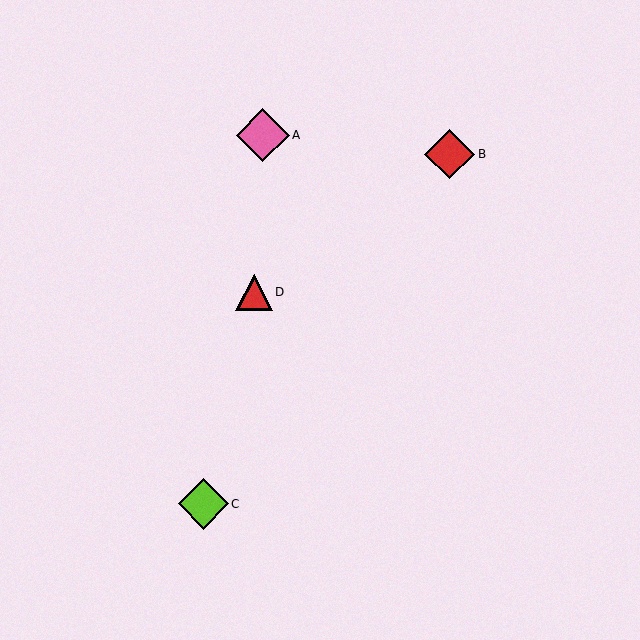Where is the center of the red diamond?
The center of the red diamond is at (450, 154).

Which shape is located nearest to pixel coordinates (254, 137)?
The pink diamond (labeled A) at (263, 135) is nearest to that location.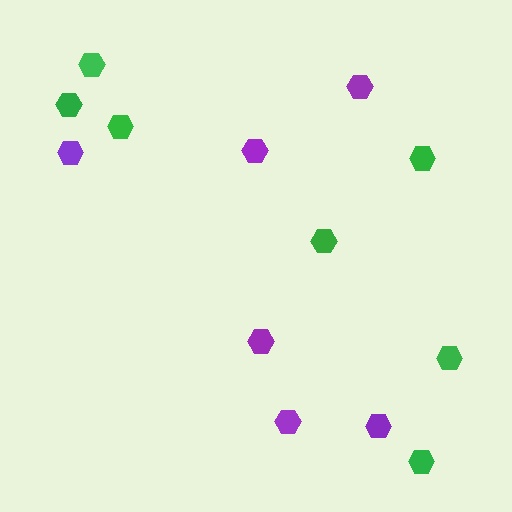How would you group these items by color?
There are 2 groups: one group of green hexagons (7) and one group of purple hexagons (6).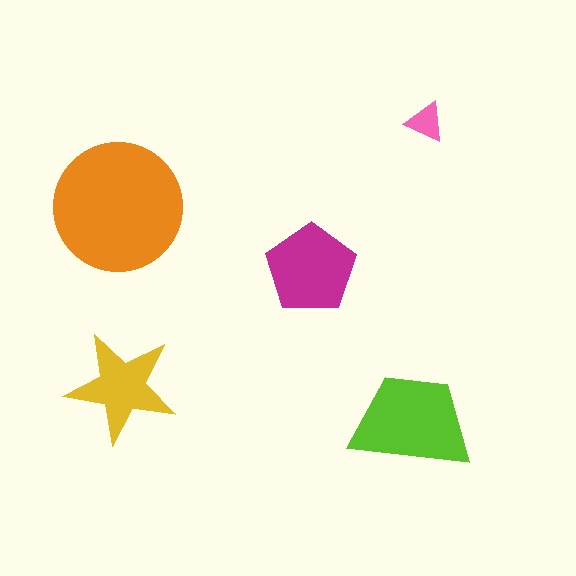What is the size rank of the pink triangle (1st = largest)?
5th.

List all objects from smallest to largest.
The pink triangle, the yellow star, the magenta pentagon, the lime trapezoid, the orange circle.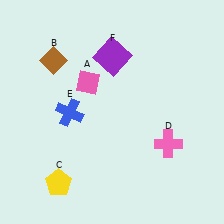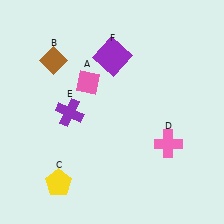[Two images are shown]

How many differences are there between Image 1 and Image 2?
There is 1 difference between the two images.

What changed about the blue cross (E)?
In Image 1, E is blue. In Image 2, it changed to purple.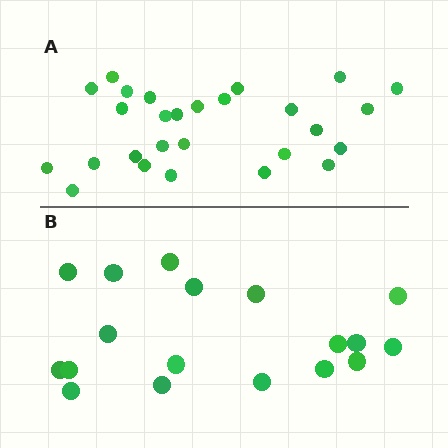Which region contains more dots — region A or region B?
Region A (the top region) has more dots.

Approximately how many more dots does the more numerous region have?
Region A has roughly 8 or so more dots than region B.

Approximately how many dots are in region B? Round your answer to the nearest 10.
About 20 dots. (The exact count is 18, which rounds to 20.)